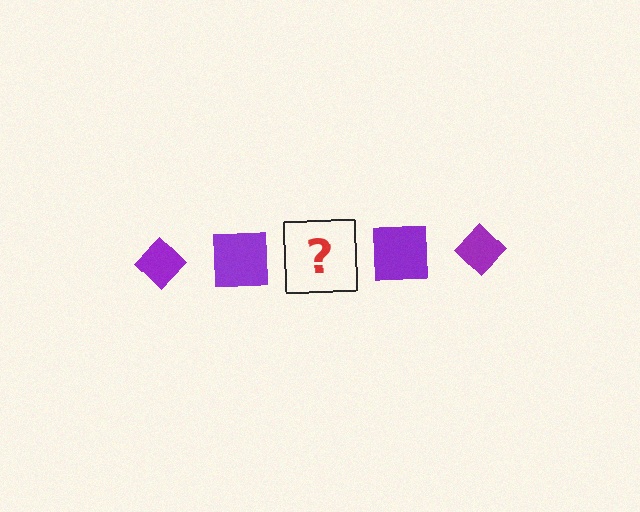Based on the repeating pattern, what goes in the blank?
The blank should be a purple diamond.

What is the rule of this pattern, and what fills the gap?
The rule is that the pattern cycles through diamond, square shapes in purple. The gap should be filled with a purple diamond.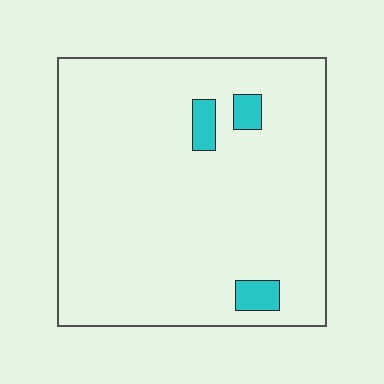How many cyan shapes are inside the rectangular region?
3.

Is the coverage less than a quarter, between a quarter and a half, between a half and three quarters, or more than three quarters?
Less than a quarter.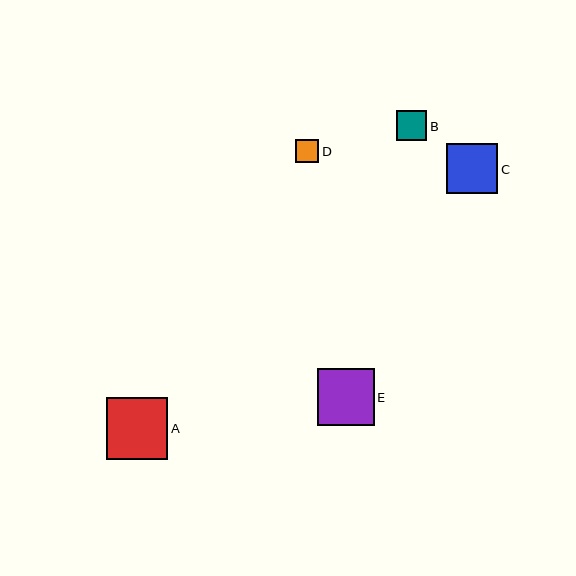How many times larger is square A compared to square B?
Square A is approximately 2.0 times the size of square B.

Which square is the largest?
Square A is the largest with a size of approximately 61 pixels.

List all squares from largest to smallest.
From largest to smallest: A, E, C, B, D.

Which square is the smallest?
Square D is the smallest with a size of approximately 23 pixels.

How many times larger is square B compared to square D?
Square B is approximately 1.3 times the size of square D.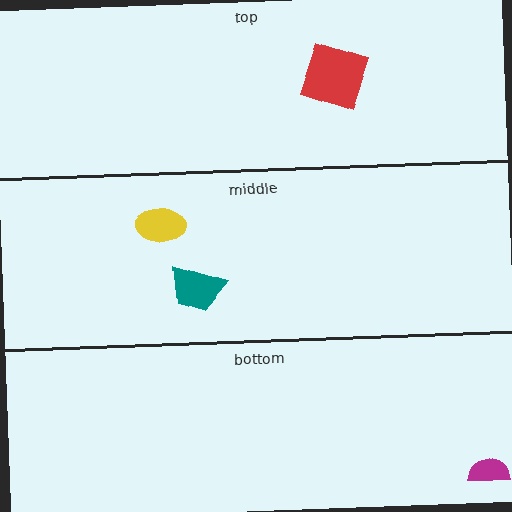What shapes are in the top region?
The red square.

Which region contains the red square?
The top region.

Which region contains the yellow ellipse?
The middle region.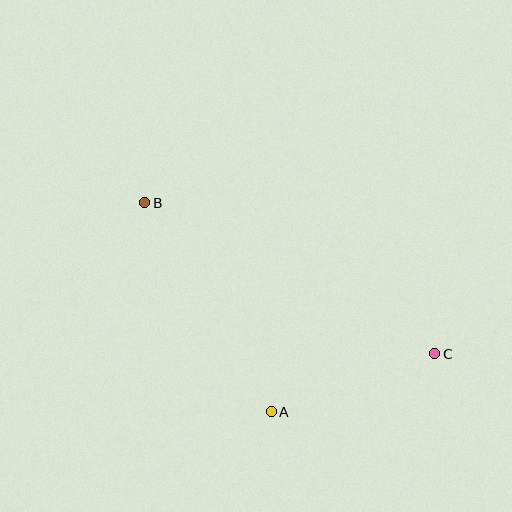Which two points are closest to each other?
Points A and C are closest to each other.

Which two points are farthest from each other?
Points B and C are farthest from each other.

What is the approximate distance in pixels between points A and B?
The distance between A and B is approximately 244 pixels.